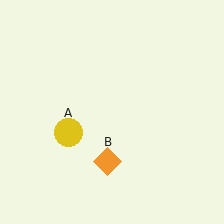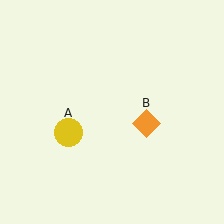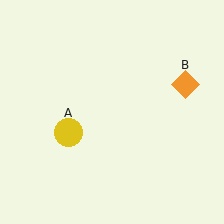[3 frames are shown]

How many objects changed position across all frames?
1 object changed position: orange diamond (object B).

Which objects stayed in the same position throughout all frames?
Yellow circle (object A) remained stationary.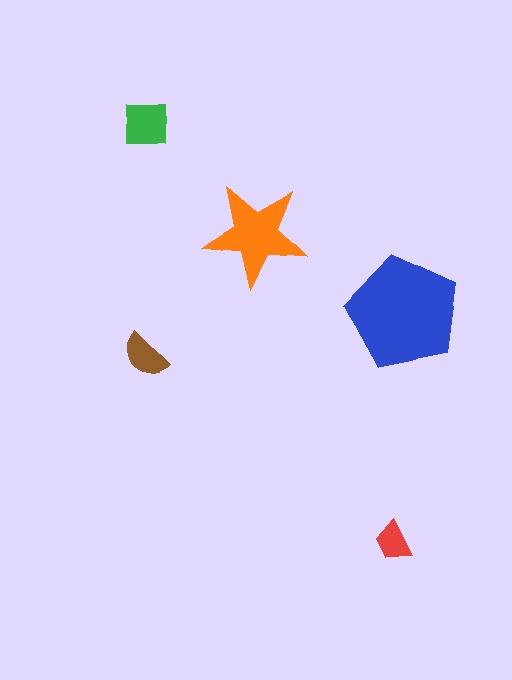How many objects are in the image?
There are 5 objects in the image.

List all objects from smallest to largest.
The red trapezoid, the brown semicircle, the green square, the orange star, the blue pentagon.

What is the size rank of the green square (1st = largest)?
3rd.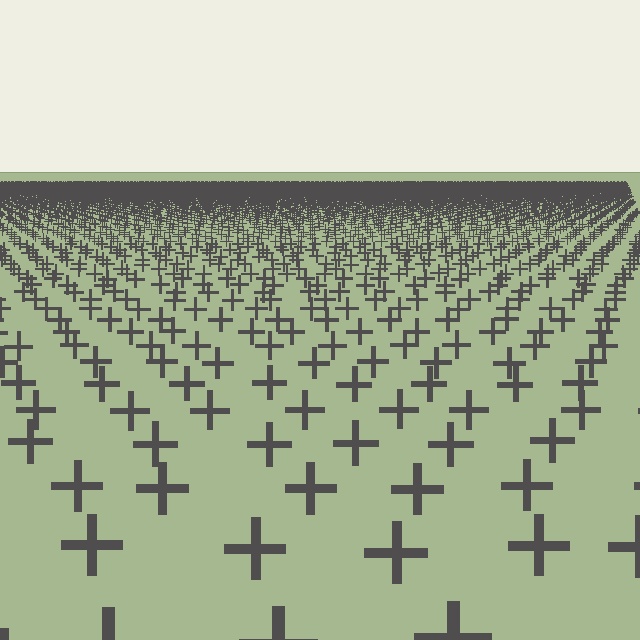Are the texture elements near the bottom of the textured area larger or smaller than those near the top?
Larger. Near the bottom, elements are closer to the viewer and appear at a bigger on-screen size.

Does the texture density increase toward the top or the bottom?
Density increases toward the top.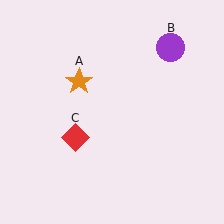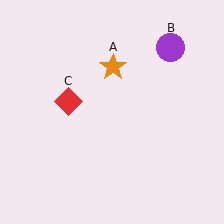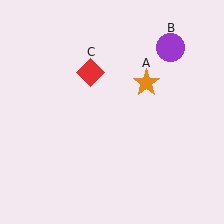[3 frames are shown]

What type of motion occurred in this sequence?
The orange star (object A), red diamond (object C) rotated clockwise around the center of the scene.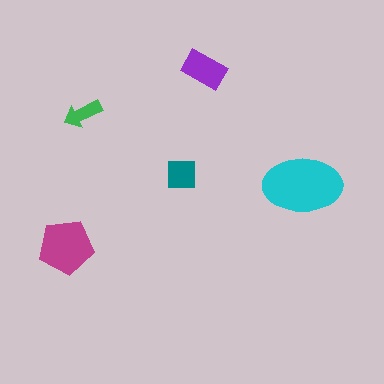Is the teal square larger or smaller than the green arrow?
Larger.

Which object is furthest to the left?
The magenta pentagon is leftmost.